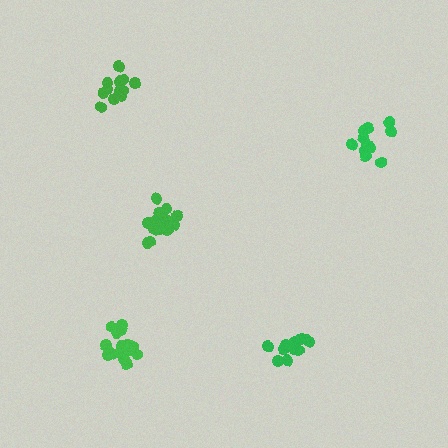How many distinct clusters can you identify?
There are 5 distinct clusters.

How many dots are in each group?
Group 1: 12 dots, Group 2: 13 dots, Group 3: 17 dots, Group 4: 12 dots, Group 5: 15 dots (69 total).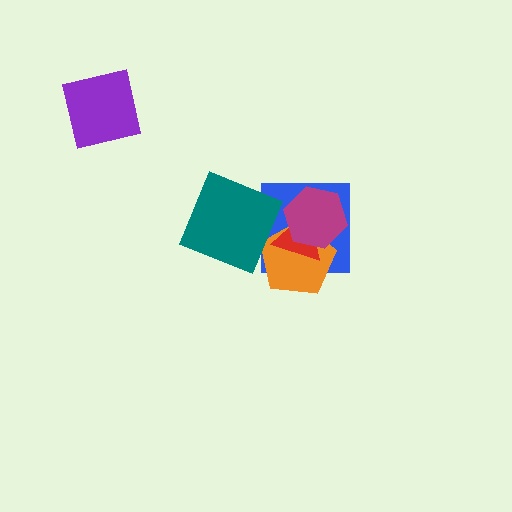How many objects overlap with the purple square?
0 objects overlap with the purple square.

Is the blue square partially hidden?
Yes, it is partially covered by another shape.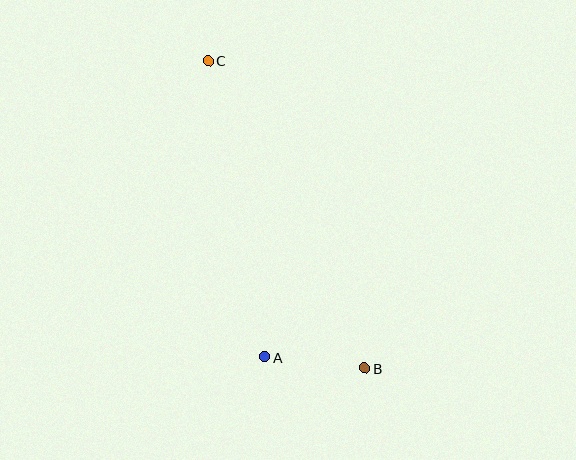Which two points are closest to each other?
Points A and B are closest to each other.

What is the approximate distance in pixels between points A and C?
The distance between A and C is approximately 302 pixels.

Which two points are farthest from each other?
Points B and C are farthest from each other.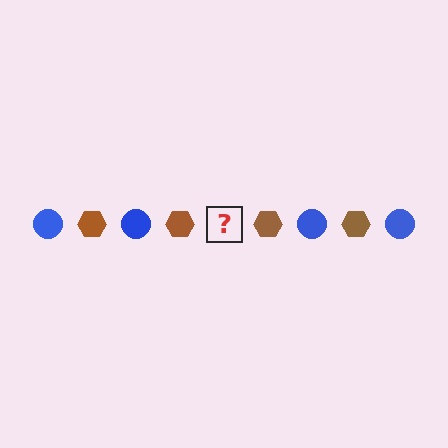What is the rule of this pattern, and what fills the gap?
The rule is that the pattern alternates between blue circle and brown hexagon. The gap should be filled with a blue circle.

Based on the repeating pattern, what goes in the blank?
The blank should be a blue circle.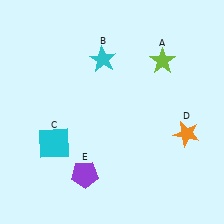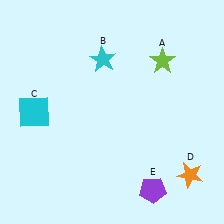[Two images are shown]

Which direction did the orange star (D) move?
The orange star (D) moved down.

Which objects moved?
The objects that moved are: the cyan square (C), the orange star (D), the purple pentagon (E).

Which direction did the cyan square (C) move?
The cyan square (C) moved up.